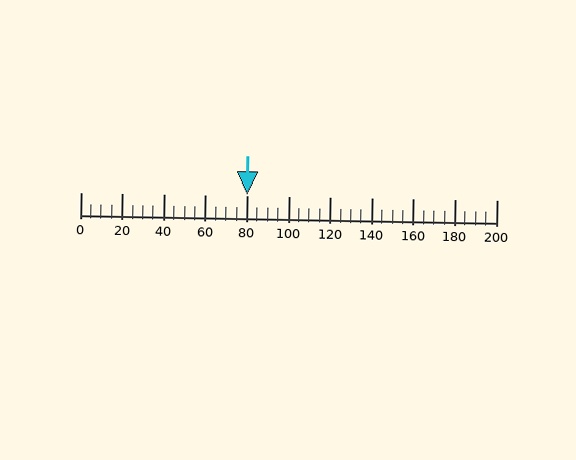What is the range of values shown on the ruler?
The ruler shows values from 0 to 200.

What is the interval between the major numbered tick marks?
The major tick marks are spaced 20 units apart.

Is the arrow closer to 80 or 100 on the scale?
The arrow is closer to 80.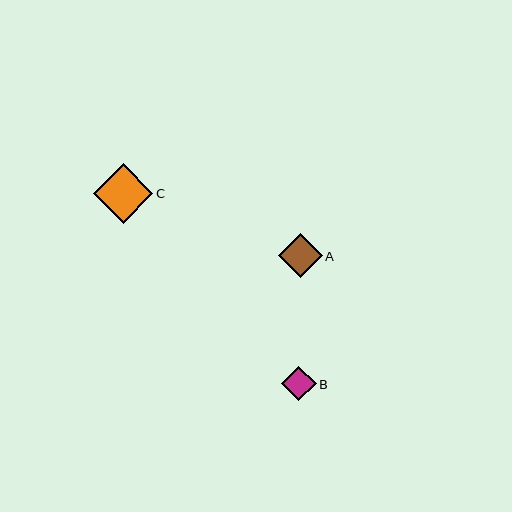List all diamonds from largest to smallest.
From largest to smallest: C, A, B.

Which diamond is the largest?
Diamond C is the largest with a size of approximately 60 pixels.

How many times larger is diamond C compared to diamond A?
Diamond C is approximately 1.4 times the size of diamond A.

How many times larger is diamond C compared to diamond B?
Diamond C is approximately 1.7 times the size of diamond B.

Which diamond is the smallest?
Diamond B is the smallest with a size of approximately 34 pixels.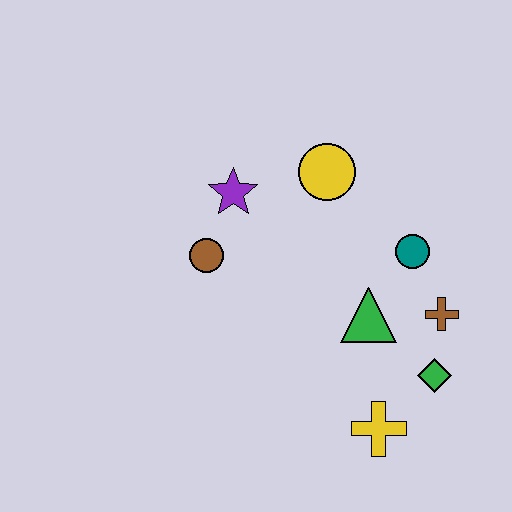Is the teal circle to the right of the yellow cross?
Yes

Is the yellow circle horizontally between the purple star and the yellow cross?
Yes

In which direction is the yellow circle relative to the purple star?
The yellow circle is to the right of the purple star.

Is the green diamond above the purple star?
No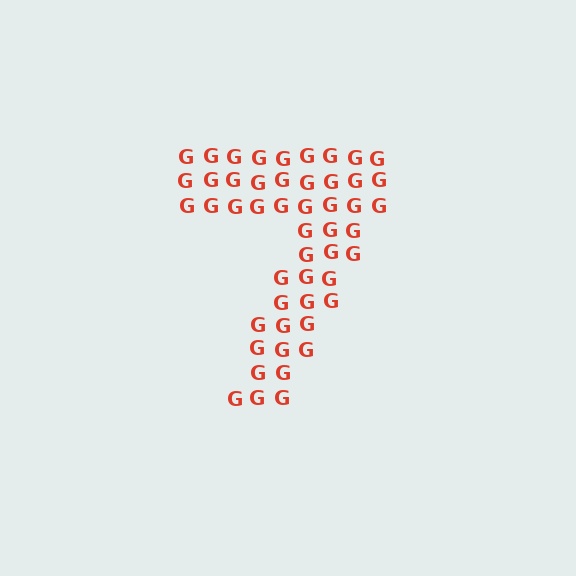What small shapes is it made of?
It is made of small letter G's.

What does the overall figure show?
The overall figure shows the digit 7.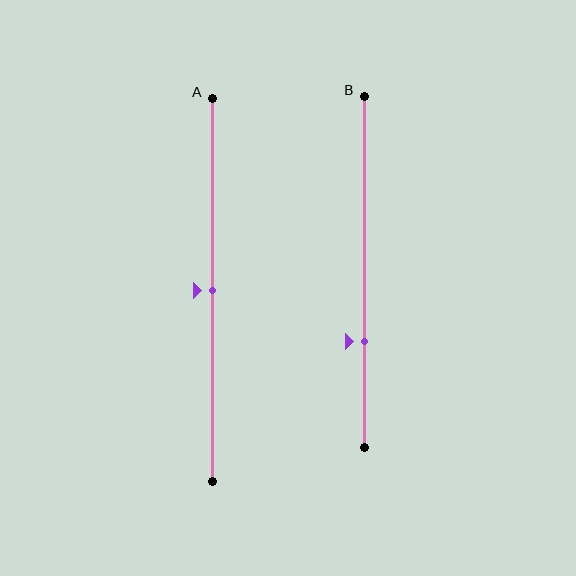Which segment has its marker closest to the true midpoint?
Segment A has its marker closest to the true midpoint.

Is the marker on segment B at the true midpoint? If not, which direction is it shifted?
No, the marker on segment B is shifted downward by about 20% of the segment length.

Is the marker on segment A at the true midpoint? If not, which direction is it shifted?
Yes, the marker on segment A is at the true midpoint.